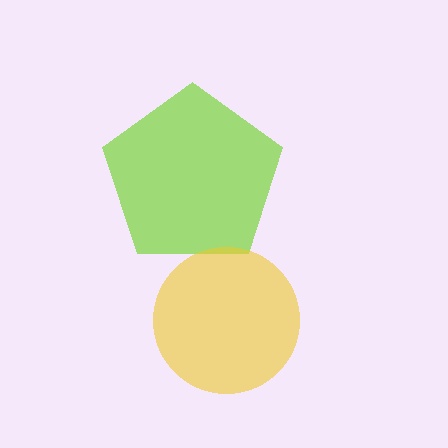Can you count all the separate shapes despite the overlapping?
Yes, there are 2 separate shapes.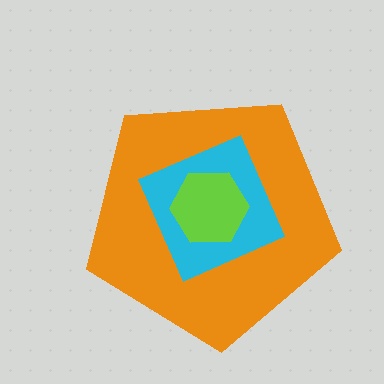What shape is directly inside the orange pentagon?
The cyan square.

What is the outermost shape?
The orange pentagon.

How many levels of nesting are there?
3.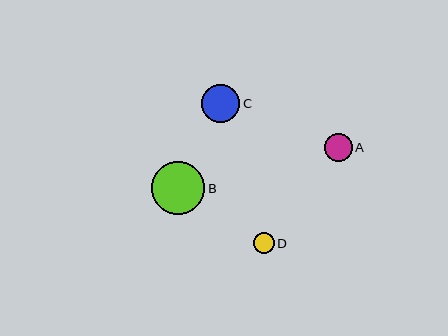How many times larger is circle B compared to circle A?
Circle B is approximately 1.9 times the size of circle A.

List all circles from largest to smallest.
From largest to smallest: B, C, A, D.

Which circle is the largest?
Circle B is the largest with a size of approximately 53 pixels.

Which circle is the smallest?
Circle D is the smallest with a size of approximately 21 pixels.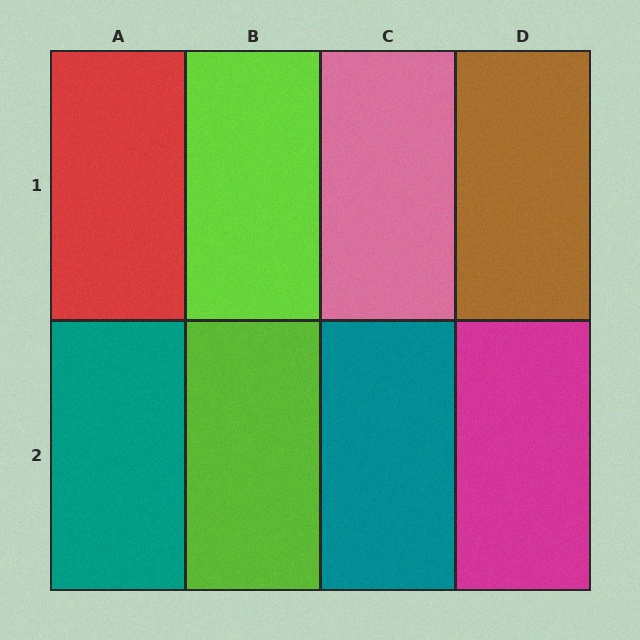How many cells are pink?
1 cell is pink.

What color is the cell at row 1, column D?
Brown.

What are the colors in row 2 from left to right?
Teal, lime, teal, magenta.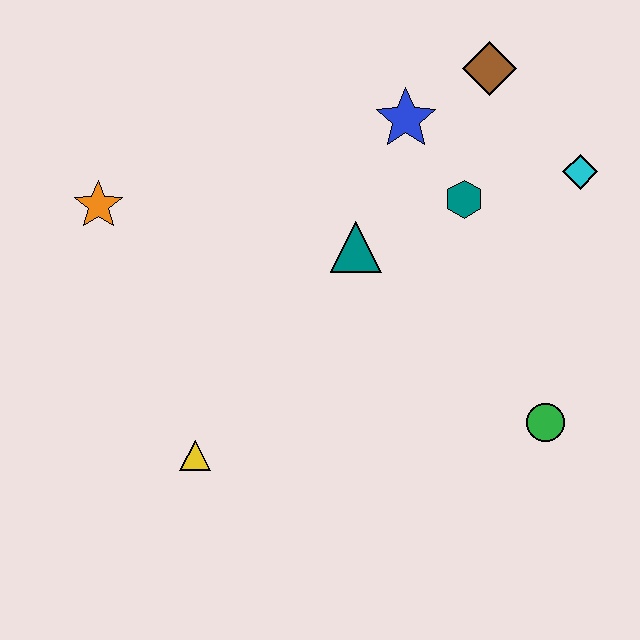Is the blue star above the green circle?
Yes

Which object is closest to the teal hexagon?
The blue star is closest to the teal hexagon.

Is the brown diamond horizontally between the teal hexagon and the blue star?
No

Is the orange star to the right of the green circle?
No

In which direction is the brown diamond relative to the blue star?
The brown diamond is to the right of the blue star.